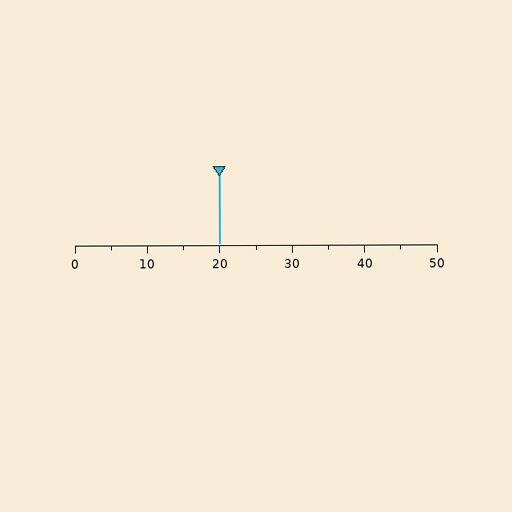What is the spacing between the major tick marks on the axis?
The major ticks are spaced 10 apart.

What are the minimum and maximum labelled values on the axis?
The axis runs from 0 to 50.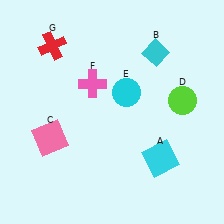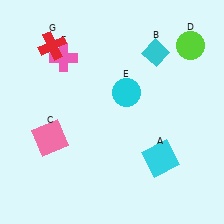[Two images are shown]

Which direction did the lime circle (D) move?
The lime circle (D) moved up.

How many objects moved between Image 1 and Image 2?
2 objects moved between the two images.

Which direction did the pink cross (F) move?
The pink cross (F) moved left.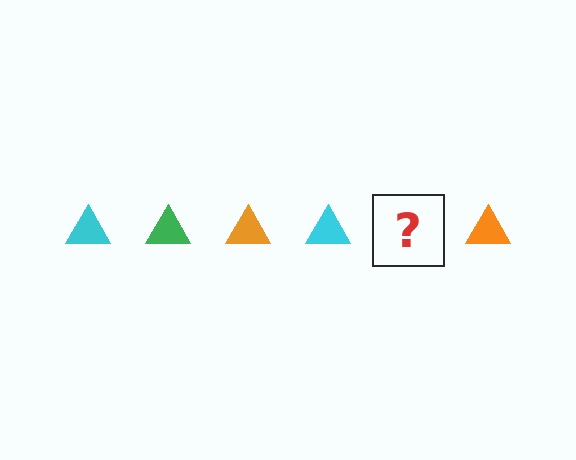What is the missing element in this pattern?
The missing element is a green triangle.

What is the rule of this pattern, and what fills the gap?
The rule is that the pattern cycles through cyan, green, orange triangles. The gap should be filled with a green triangle.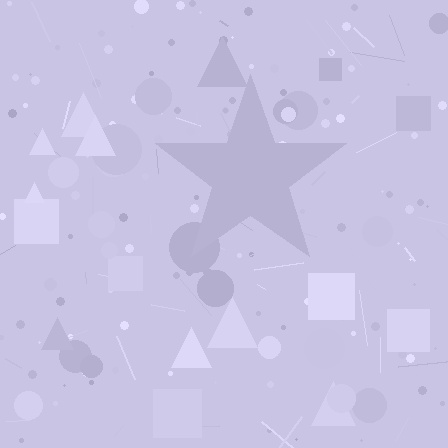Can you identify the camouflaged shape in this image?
The camouflaged shape is a star.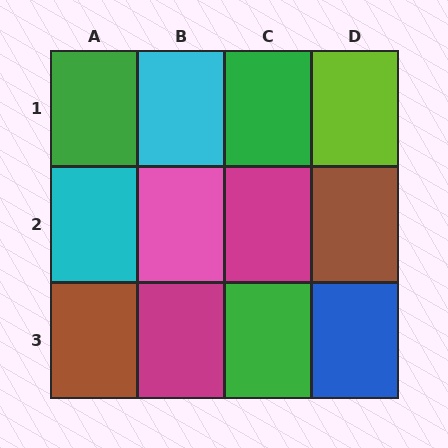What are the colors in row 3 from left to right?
Brown, magenta, green, blue.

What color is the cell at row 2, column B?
Pink.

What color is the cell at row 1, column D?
Lime.